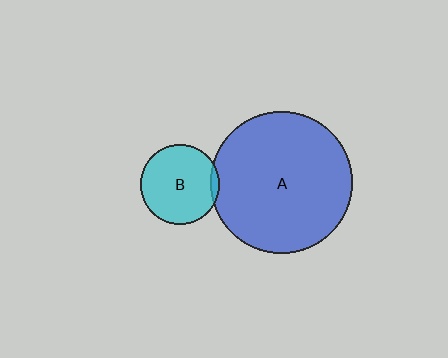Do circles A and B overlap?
Yes.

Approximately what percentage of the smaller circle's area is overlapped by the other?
Approximately 5%.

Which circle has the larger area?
Circle A (blue).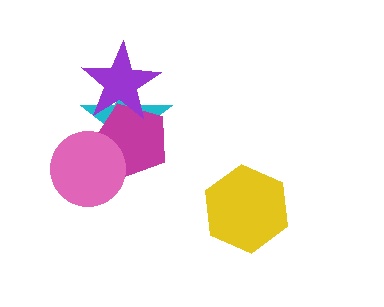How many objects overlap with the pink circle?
2 objects overlap with the pink circle.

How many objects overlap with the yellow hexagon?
0 objects overlap with the yellow hexagon.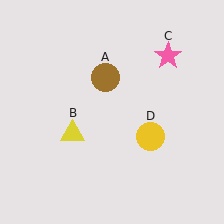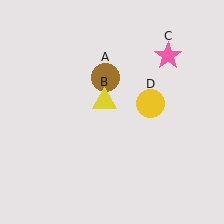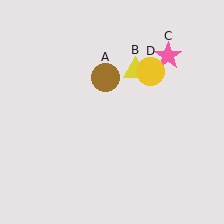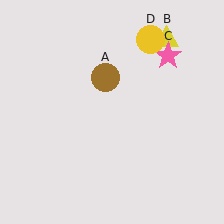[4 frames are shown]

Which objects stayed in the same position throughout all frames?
Brown circle (object A) and pink star (object C) remained stationary.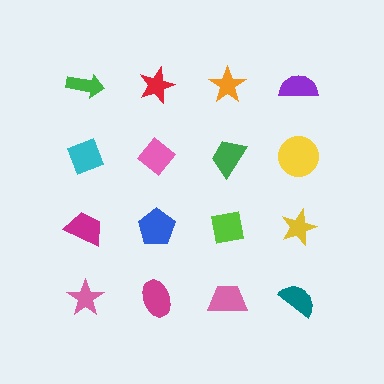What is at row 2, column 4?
A yellow circle.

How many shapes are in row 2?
4 shapes.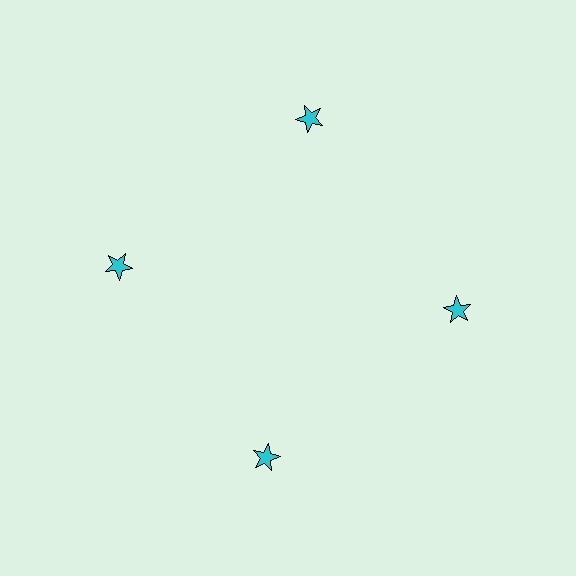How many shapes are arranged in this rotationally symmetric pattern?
There are 4 shapes, arranged in 4 groups of 1.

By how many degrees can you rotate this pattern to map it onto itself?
The pattern maps onto itself every 90 degrees of rotation.